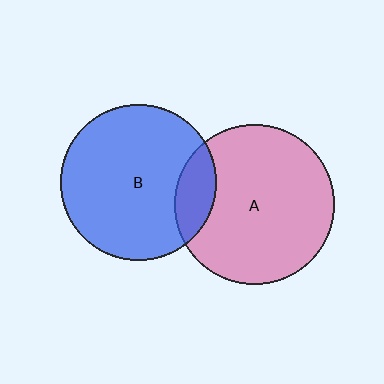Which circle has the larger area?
Circle A (pink).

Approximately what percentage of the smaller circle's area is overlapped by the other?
Approximately 15%.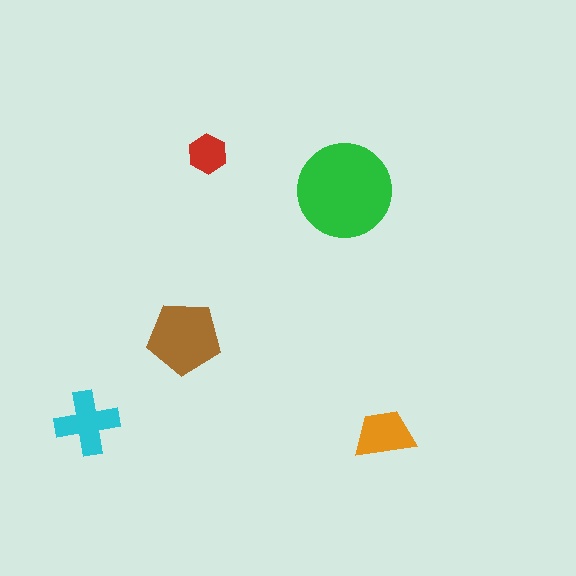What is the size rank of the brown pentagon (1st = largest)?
2nd.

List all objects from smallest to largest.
The red hexagon, the orange trapezoid, the cyan cross, the brown pentagon, the green circle.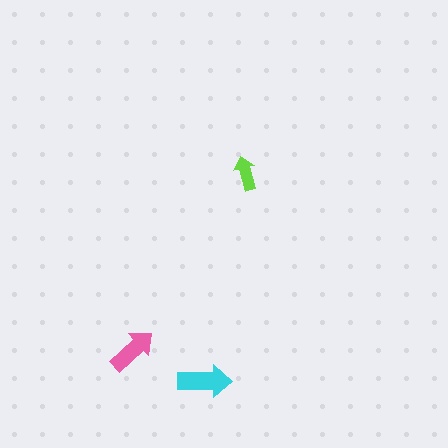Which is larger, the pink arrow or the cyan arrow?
The cyan one.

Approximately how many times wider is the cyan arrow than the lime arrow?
About 1.5 times wider.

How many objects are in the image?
There are 3 objects in the image.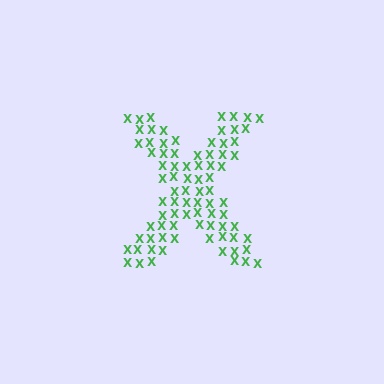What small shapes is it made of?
It is made of small letter X's.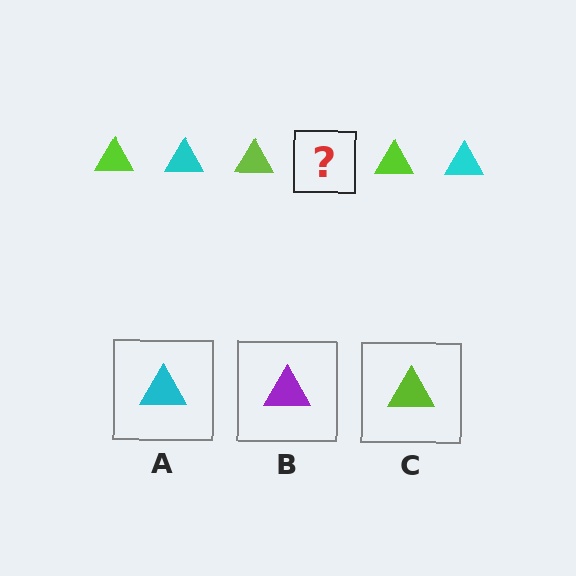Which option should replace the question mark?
Option A.